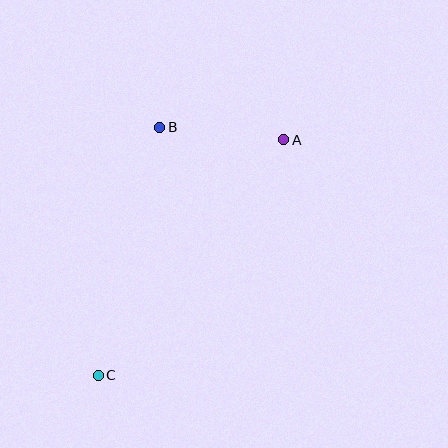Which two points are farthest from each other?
Points A and C are farthest from each other.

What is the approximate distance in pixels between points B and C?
The distance between B and C is approximately 256 pixels.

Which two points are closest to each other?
Points A and B are closest to each other.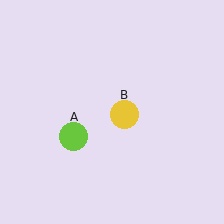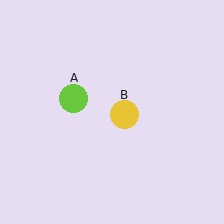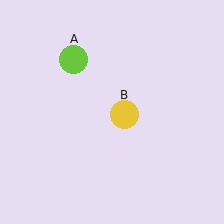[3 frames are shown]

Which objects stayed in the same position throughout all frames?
Yellow circle (object B) remained stationary.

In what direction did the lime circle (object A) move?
The lime circle (object A) moved up.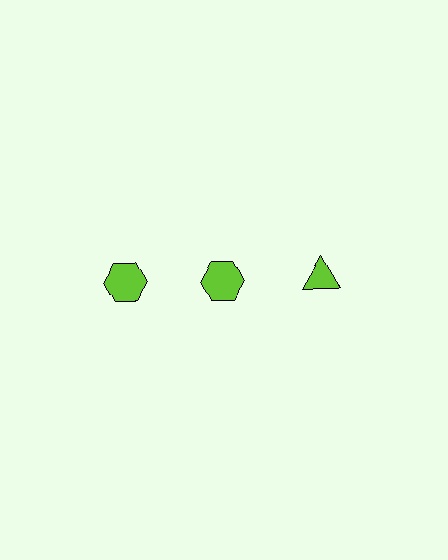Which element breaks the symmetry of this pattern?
The lime triangle in the top row, center column breaks the symmetry. All other shapes are lime hexagons.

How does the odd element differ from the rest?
It has a different shape: triangle instead of hexagon.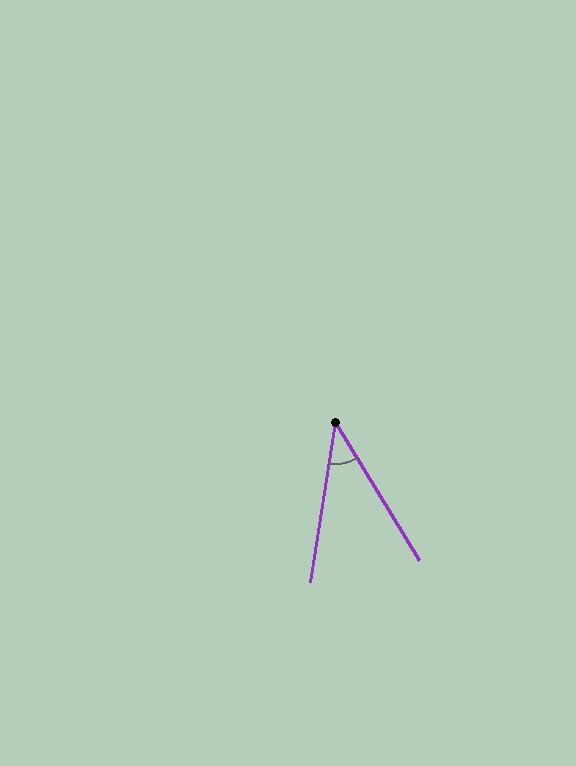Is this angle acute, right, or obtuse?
It is acute.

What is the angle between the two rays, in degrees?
Approximately 40 degrees.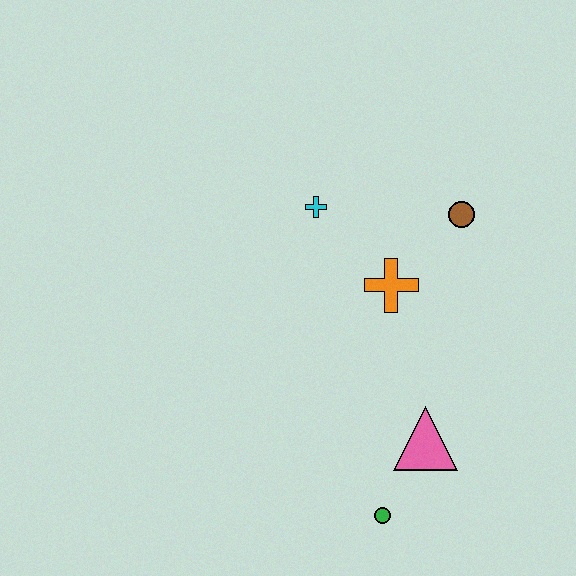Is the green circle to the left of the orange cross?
Yes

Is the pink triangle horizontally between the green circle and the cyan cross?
No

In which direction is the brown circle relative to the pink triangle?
The brown circle is above the pink triangle.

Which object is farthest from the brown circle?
The green circle is farthest from the brown circle.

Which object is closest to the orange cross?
The brown circle is closest to the orange cross.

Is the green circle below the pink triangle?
Yes